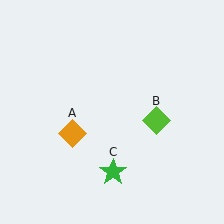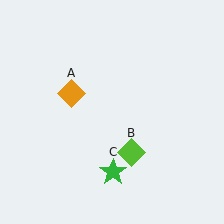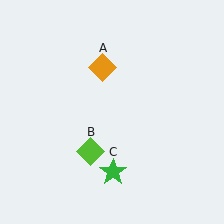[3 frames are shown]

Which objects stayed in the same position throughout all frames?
Green star (object C) remained stationary.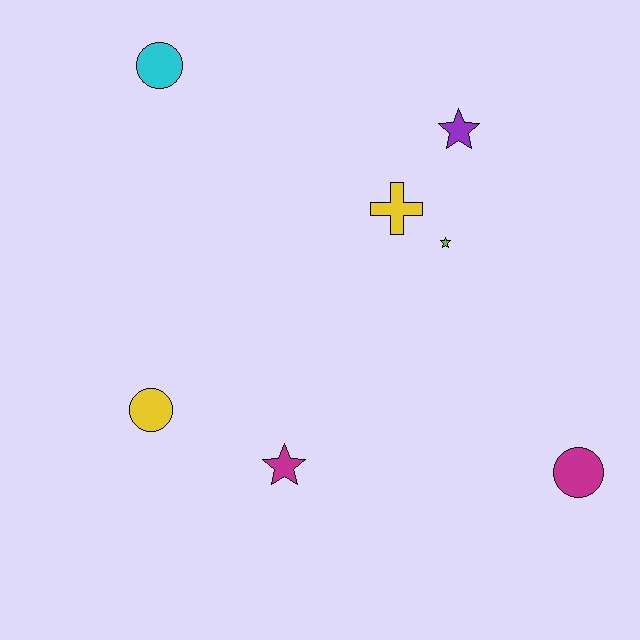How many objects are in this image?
There are 7 objects.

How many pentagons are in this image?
There are no pentagons.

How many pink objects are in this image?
There are no pink objects.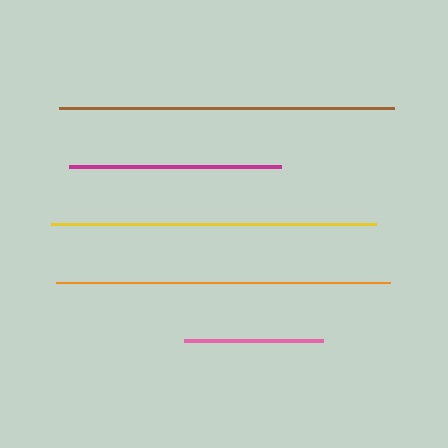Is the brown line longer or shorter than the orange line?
The brown line is longer than the orange line.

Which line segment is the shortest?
The pink line is the shortest at approximately 139 pixels.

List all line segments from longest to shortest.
From longest to shortest: brown, orange, yellow, magenta, pink.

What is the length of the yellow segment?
The yellow segment is approximately 325 pixels long.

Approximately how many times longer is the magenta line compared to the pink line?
The magenta line is approximately 1.5 times the length of the pink line.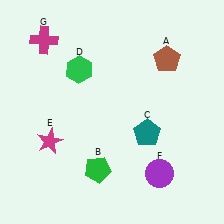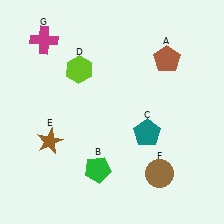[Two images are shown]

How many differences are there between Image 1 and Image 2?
There are 3 differences between the two images.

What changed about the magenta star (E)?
In Image 1, E is magenta. In Image 2, it changed to brown.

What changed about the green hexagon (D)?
In Image 1, D is green. In Image 2, it changed to lime.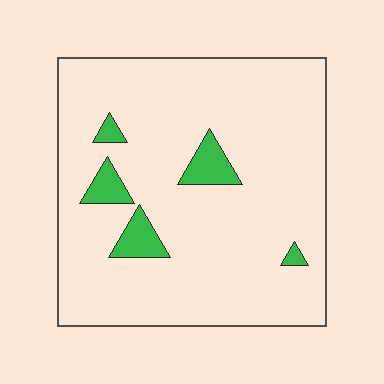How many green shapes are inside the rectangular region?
5.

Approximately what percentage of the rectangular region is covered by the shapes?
Approximately 10%.